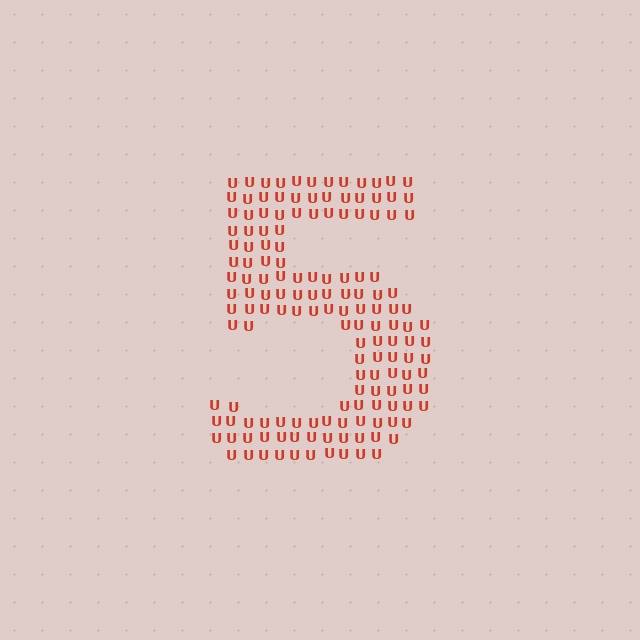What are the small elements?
The small elements are letter U's.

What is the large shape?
The large shape is the digit 5.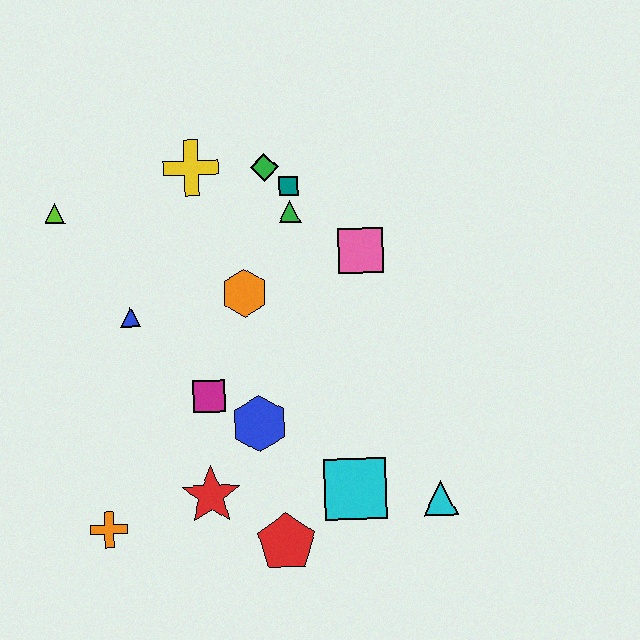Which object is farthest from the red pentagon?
The lime triangle is farthest from the red pentagon.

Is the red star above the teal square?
No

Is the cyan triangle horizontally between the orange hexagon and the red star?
No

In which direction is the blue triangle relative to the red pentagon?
The blue triangle is above the red pentagon.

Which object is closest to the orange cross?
The red star is closest to the orange cross.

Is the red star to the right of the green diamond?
No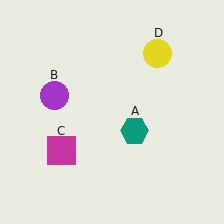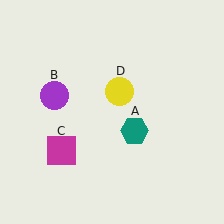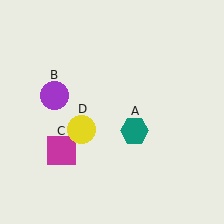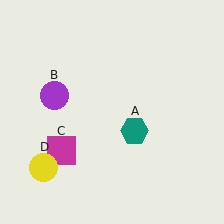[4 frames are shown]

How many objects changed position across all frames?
1 object changed position: yellow circle (object D).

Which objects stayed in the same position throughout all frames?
Teal hexagon (object A) and purple circle (object B) and magenta square (object C) remained stationary.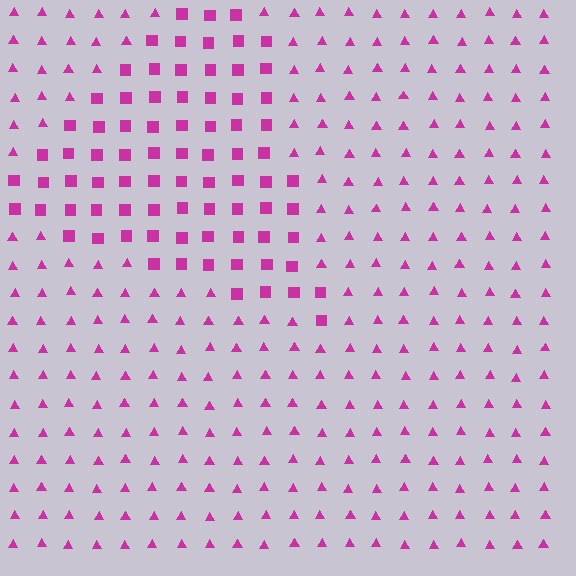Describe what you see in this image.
The image is filled with small magenta elements arranged in a uniform grid. A triangle-shaped region contains squares, while the surrounding area contains triangles. The boundary is defined purely by the change in element shape.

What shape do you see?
I see a triangle.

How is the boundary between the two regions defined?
The boundary is defined by a change in element shape: squares inside vs. triangles outside. All elements share the same color and spacing.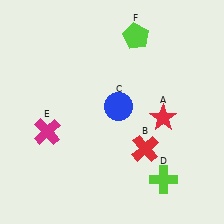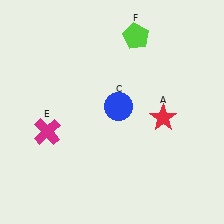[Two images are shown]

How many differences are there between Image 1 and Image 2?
There are 2 differences between the two images.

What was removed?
The red cross (B), the lime cross (D) were removed in Image 2.